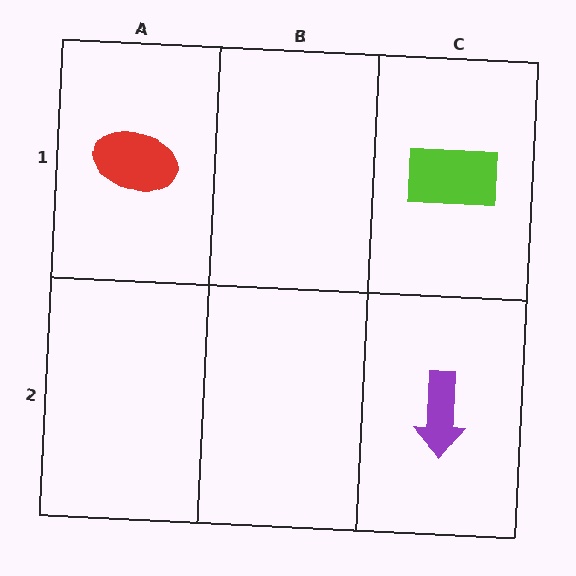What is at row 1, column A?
A red ellipse.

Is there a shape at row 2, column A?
No, that cell is empty.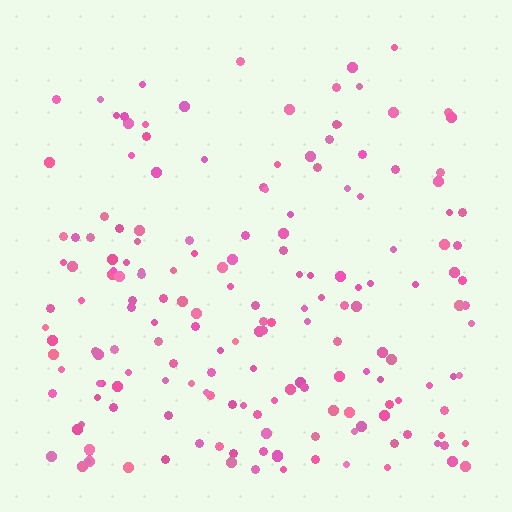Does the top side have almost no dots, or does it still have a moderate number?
Still a moderate number, just noticeably fewer than the bottom.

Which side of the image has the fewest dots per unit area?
The top.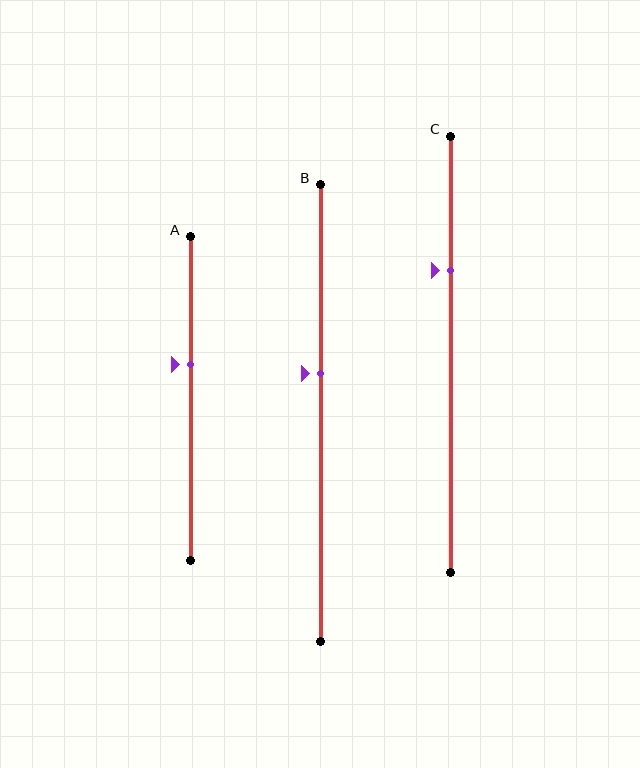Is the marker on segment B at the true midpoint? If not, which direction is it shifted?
No, the marker on segment B is shifted upward by about 9% of the segment length.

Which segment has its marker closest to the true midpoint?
Segment B has its marker closest to the true midpoint.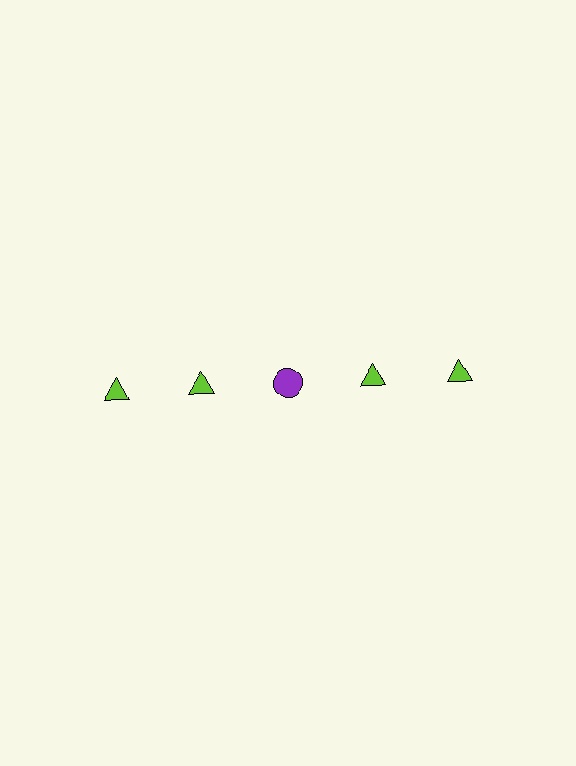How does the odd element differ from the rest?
It differs in both color (purple instead of lime) and shape (circle instead of triangle).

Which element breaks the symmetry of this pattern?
The purple circle in the top row, center column breaks the symmetry. All other shapes are lime triangles.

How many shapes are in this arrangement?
There are 5 shapes arranged in a grid pattern.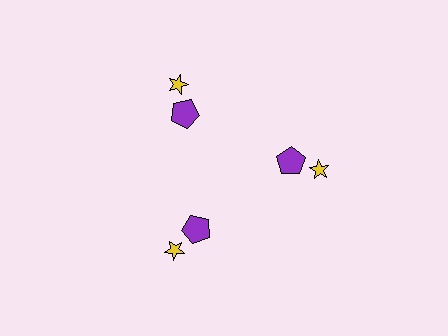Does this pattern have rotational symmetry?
Yes, this pattern has 3-fold rotational symmetry. It looks the same after rotating 120 degrees around the center.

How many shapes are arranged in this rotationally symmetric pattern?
There are 6 shapes, arranged in 3 groups of 2.